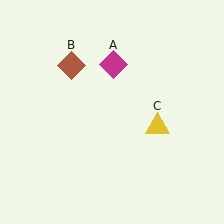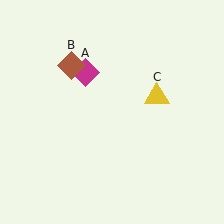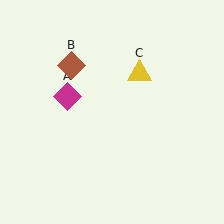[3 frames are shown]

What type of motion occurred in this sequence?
The magenta diamond (object A), yellow triangle (object C) rotated counterclockwise around the center of the scene.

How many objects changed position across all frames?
2 objects changed position: magenta diamond (object A), yellow triangle (object C).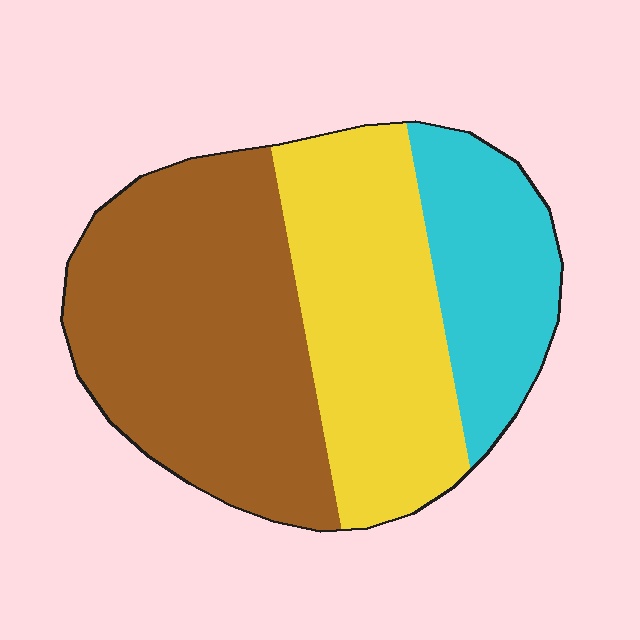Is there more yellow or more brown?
Brown.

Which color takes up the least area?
Cyan, at roughly 20%.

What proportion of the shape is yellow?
Yellow covers 34% of the shape.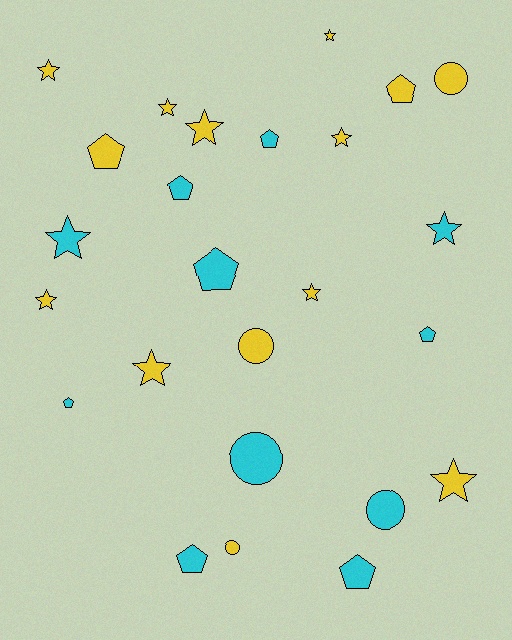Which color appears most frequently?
Yellow, with 14 objects.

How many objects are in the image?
There are 25 objects.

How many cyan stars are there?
There are 2 cyan stars.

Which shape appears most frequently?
Star, with 11 objects.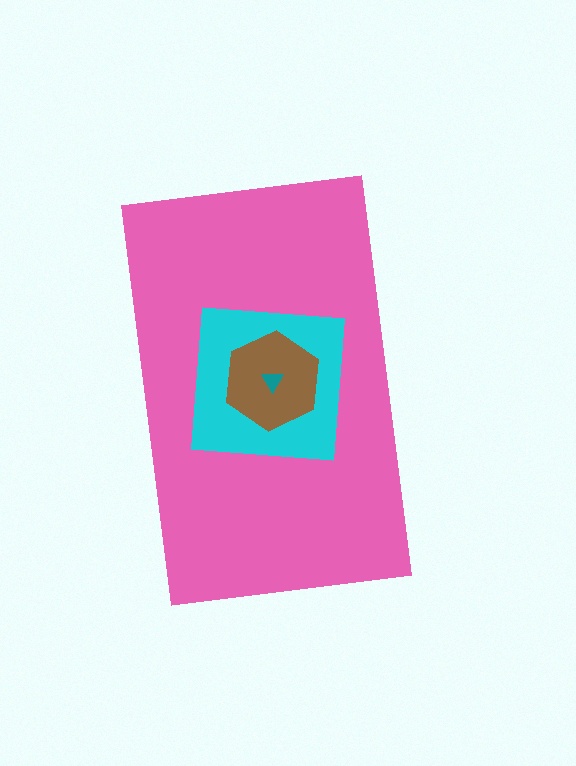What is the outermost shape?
The pink rectangle.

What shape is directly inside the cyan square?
The brown hexagon.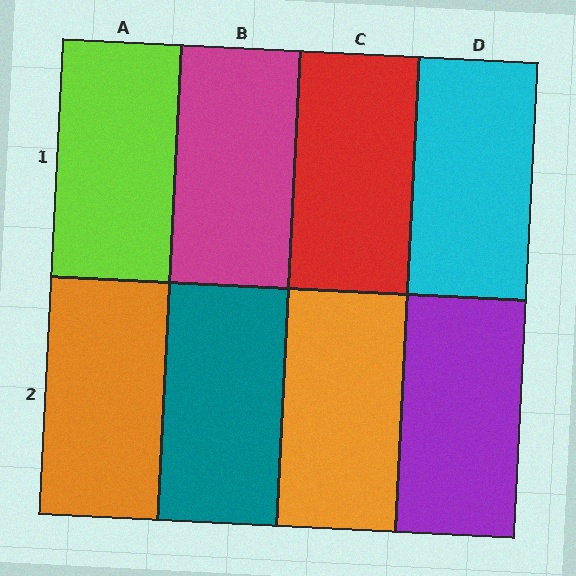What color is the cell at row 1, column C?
Red.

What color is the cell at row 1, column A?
Lime.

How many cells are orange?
2 cells are orange.